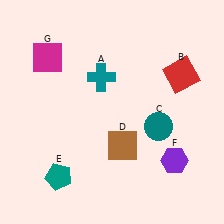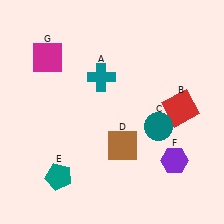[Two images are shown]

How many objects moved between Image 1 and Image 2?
1 object moved between the two images.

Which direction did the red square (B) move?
The red square (B) moved down.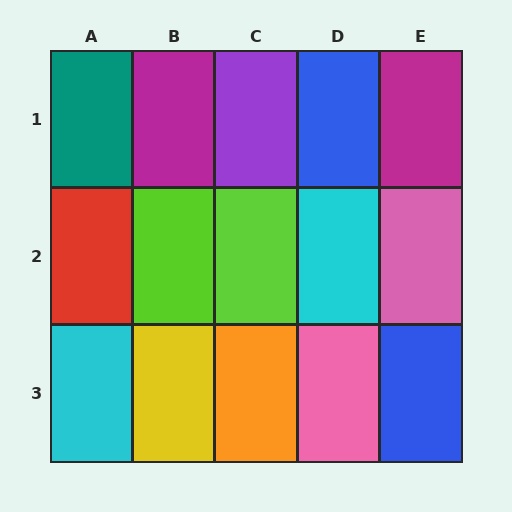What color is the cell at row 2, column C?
Lime.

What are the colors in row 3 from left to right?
Cyan, yellow, orange, pink, blue.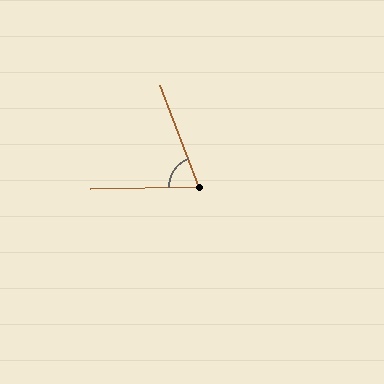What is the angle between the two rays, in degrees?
Approximately 70 degrees.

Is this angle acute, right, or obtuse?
It is acute.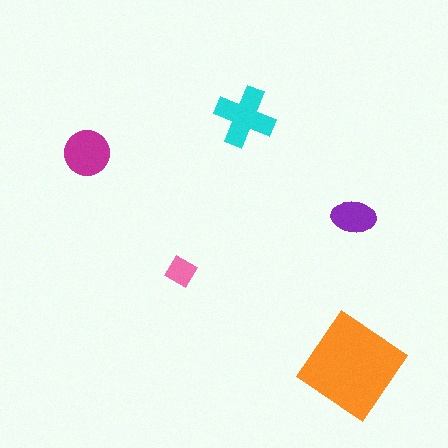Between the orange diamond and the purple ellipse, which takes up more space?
The orange diamond.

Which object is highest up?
The cyan cross is topmost.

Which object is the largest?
The orange diamond.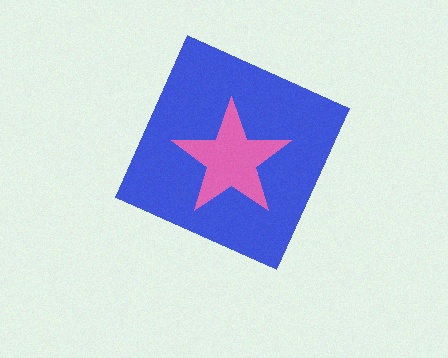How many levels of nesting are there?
2.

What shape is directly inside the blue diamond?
The pink star.